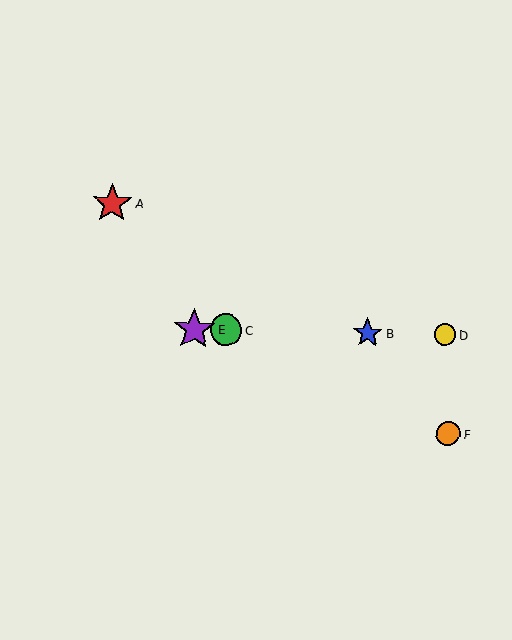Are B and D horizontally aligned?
Yes, both are at y≈333.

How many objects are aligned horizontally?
4 objects (B, C, D, E) are aligned horizontally.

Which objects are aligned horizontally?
Objects B, C, D, E are aligned horizontally.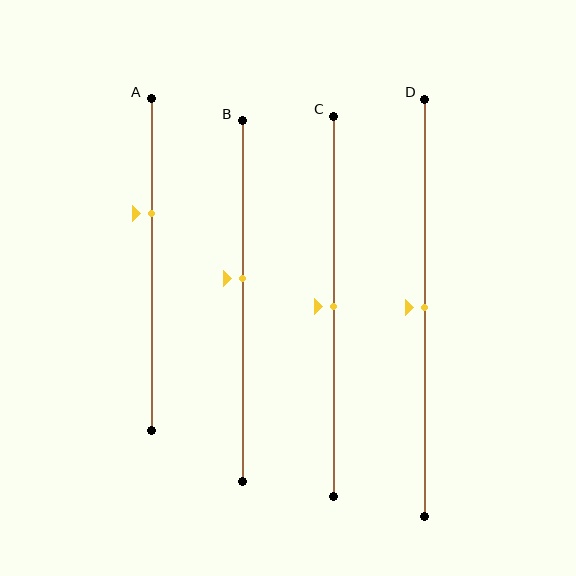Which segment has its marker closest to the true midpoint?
Segment C has its marker closest to the true midpoint.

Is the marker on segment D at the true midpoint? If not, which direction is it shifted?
Yes, the marker on segment D is at the true midpoint.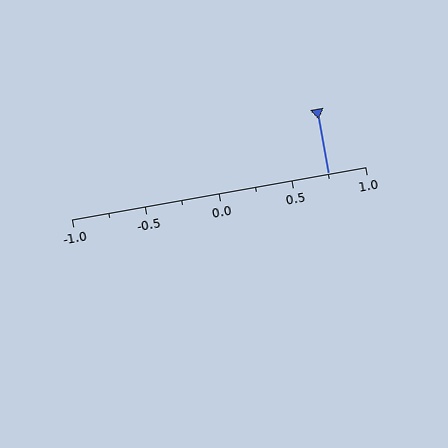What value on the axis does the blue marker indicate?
The marker indicates approximately 0.75.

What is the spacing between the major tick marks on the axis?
The major ticks are spaced 0.5 apart.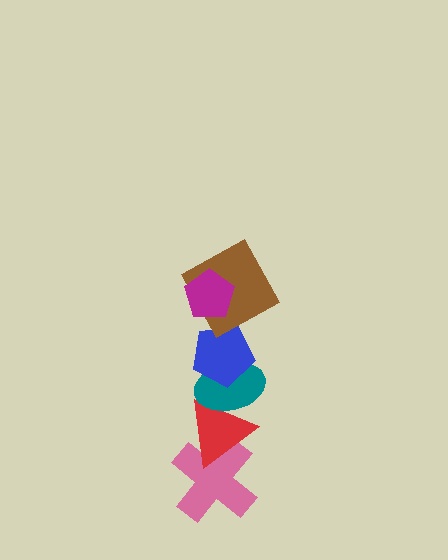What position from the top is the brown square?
The brown square is 2nd from the top.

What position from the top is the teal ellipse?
The teal ellipse is 4th from the top.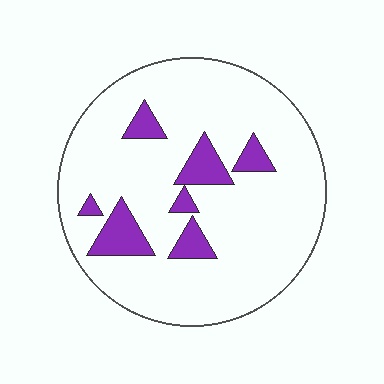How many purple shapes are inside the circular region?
7.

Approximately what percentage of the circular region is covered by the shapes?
Approximately 15%.